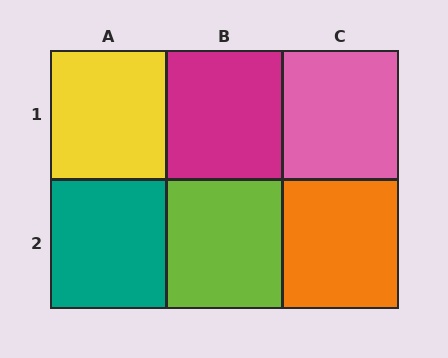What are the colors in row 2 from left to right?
Teal, lime, orange.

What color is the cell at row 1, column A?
Yellow.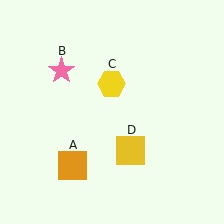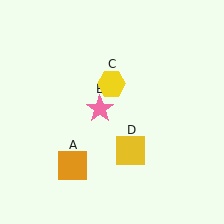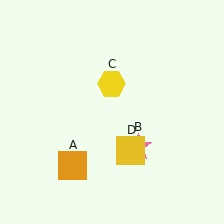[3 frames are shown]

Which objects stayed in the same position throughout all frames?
Orange square (object A) and yellow hexagon (object C) and yellow square (object D) remained stationary.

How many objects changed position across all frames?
1 object changed position: pink star (object B).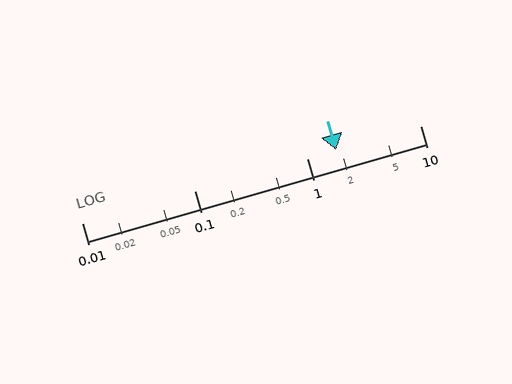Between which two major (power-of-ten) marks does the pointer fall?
The pointer is between 1 and 10.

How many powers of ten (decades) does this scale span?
The scale spans 3 decades, from 0.01 to 10.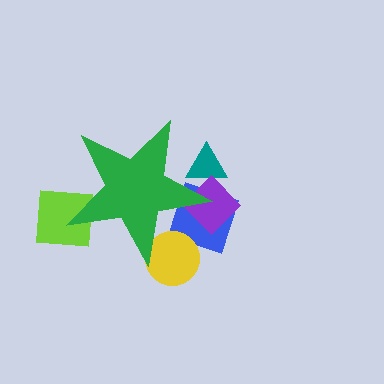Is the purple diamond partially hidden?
Yes, the purple diamond is partially hidden behind the green star.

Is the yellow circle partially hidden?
Yes, the yellow circle is partially hidden behind the green star.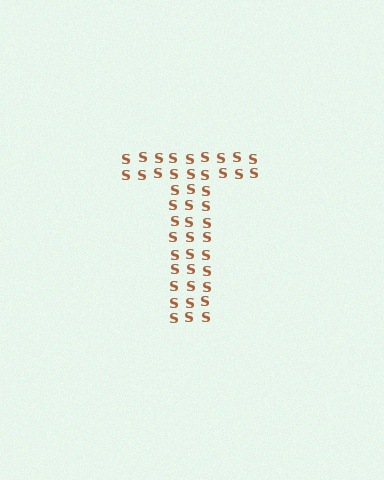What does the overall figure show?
The overall figure shows the letter T.